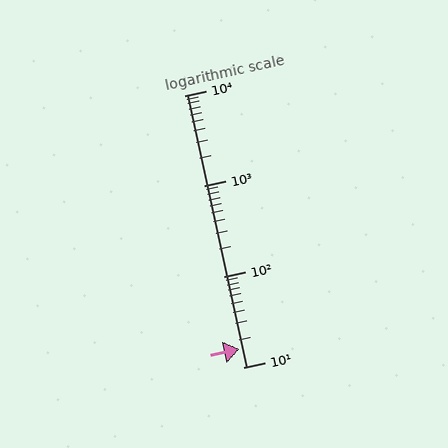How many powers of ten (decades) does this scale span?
The scale spans 3 decades, from 10 to 10000.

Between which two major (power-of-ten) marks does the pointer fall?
The pointer is between 10 and 100.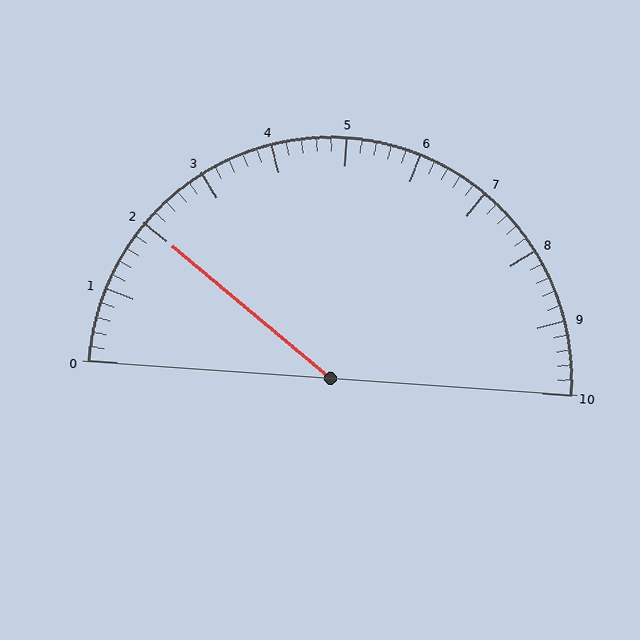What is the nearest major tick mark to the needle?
The nearest major tick mark is 2.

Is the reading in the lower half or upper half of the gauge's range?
The reading is in the lower half of the range (0 to 10).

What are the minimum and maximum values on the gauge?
The gauge ranges from 0 to 10.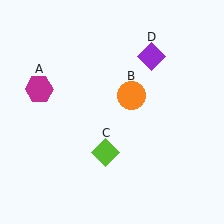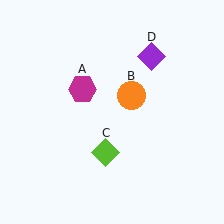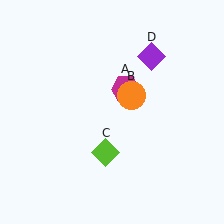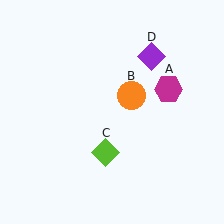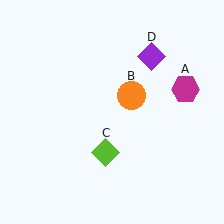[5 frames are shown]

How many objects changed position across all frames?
1 object changed position: magenta hexagon (object A).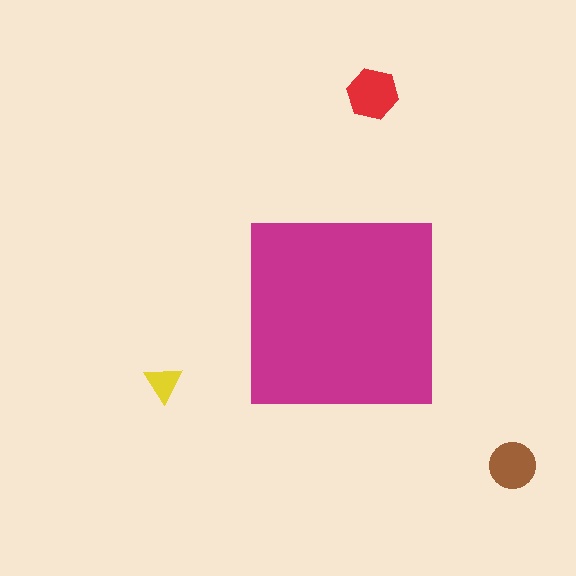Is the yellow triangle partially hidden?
No, the yellow triangle is fully visible.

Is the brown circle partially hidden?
No, the brown circle is fully visible.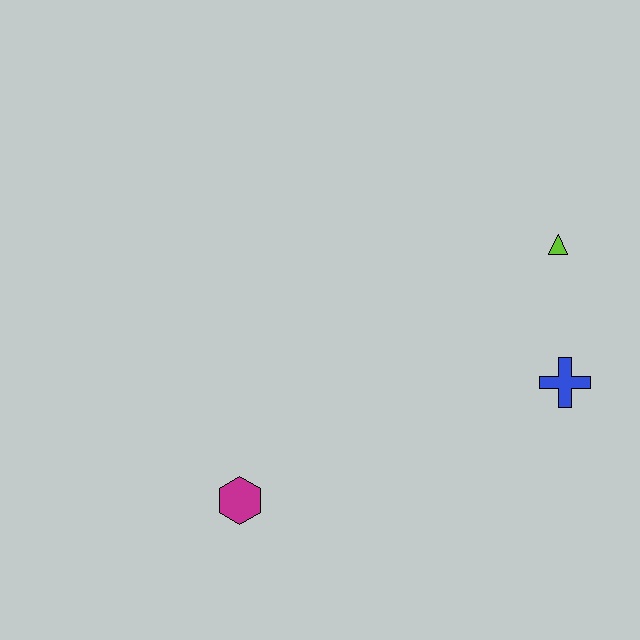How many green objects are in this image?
There are no green objects.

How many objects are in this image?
There are 3 objects.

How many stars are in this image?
There are no stars.